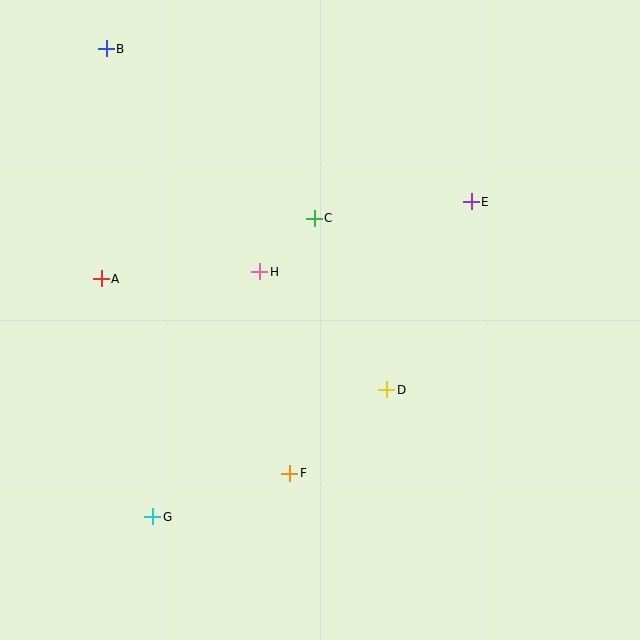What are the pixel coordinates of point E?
Point E is at (471, 202).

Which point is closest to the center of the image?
Point H at (260, 272) is closest to the center.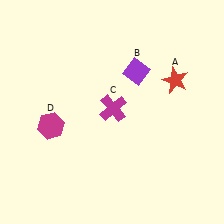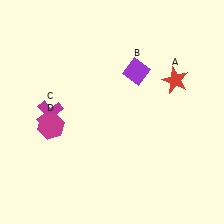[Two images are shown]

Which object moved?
The magenta cross (C) moved left.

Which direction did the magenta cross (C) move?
The magenta cross (C) moved left.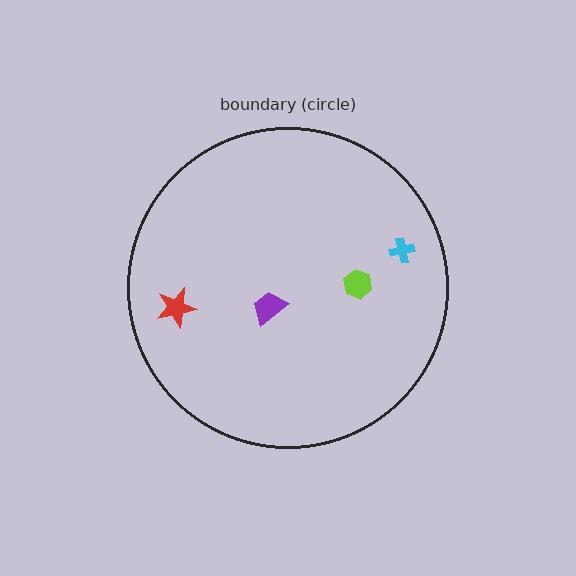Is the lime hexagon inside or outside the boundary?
Inside.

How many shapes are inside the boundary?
4 inside, 0 outside.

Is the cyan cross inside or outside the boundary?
Inside.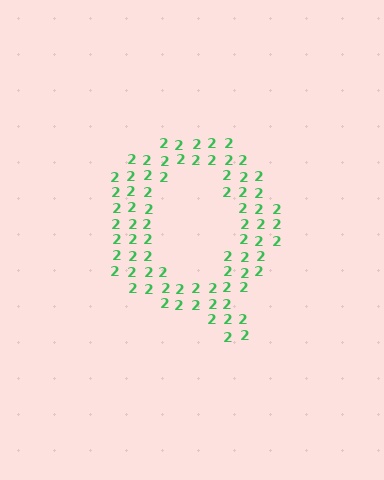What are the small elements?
The small elements are digit 2's.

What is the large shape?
The large shape is the letter Q.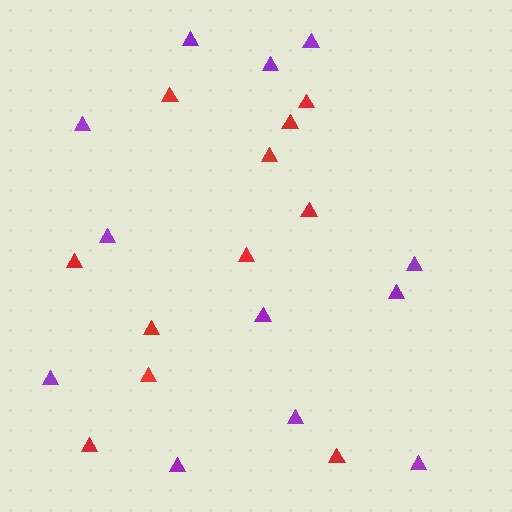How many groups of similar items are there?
There are 2 groups: one group of purple triangles (12) and one group of red triangles (11).